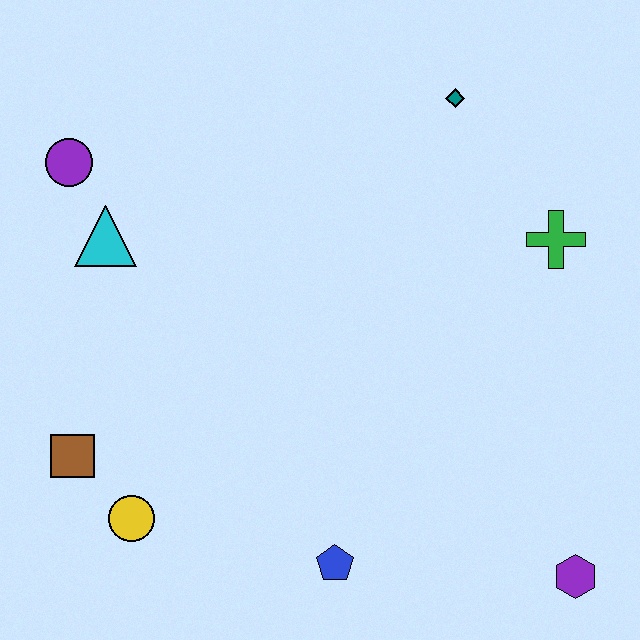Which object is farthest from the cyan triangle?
The purple hexagon is farthest from the cyan triangle.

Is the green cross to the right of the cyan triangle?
Yes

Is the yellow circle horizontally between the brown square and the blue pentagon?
Yes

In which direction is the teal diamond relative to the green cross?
The teal diamond is above the green cross.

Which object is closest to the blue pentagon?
The yellow circle is closest to the blue pentagon.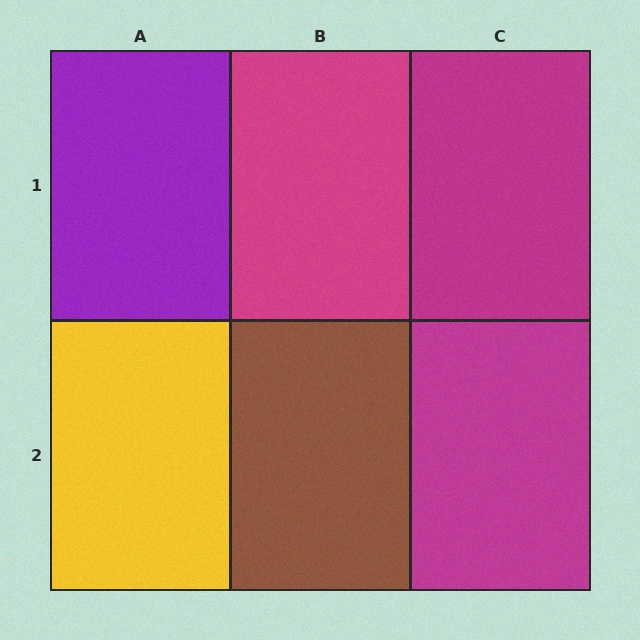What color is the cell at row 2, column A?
Yellow.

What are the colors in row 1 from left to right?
Purple, magenta, magenta.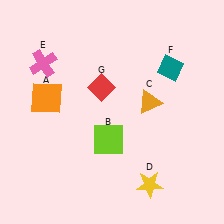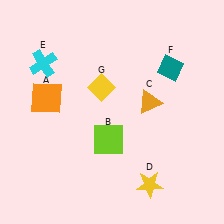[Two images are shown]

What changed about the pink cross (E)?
In Image 1, E is pink. In Image 2, it changed to cyan.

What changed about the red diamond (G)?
In Image 1, G is red. In Image 2, it changed to yellow.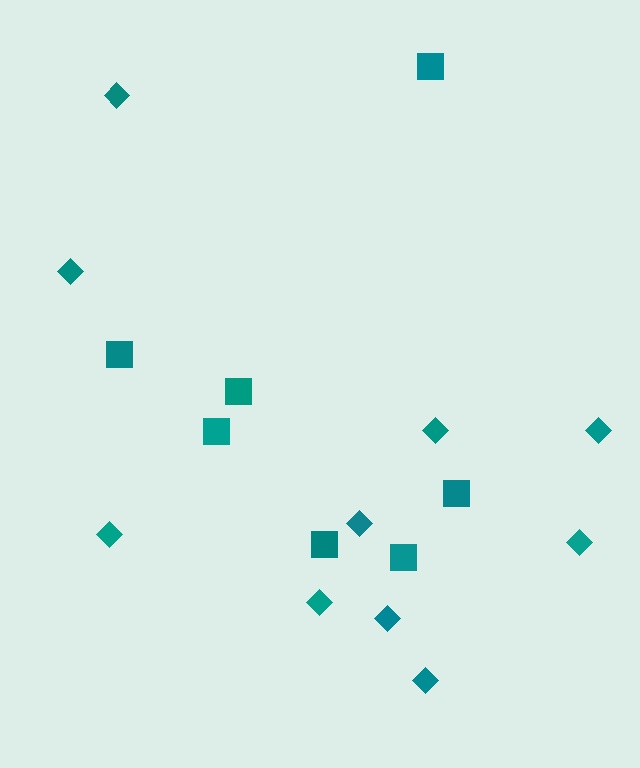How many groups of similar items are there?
There are 2 groups: one group of diamonds (10) and one group of squares (7).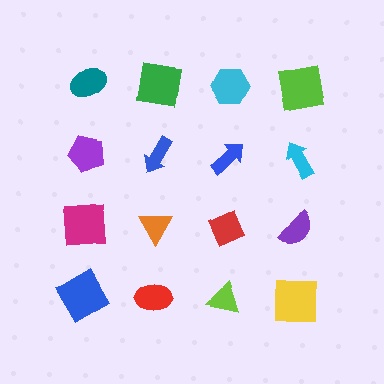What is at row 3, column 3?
A red diamond.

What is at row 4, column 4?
A yellow square.